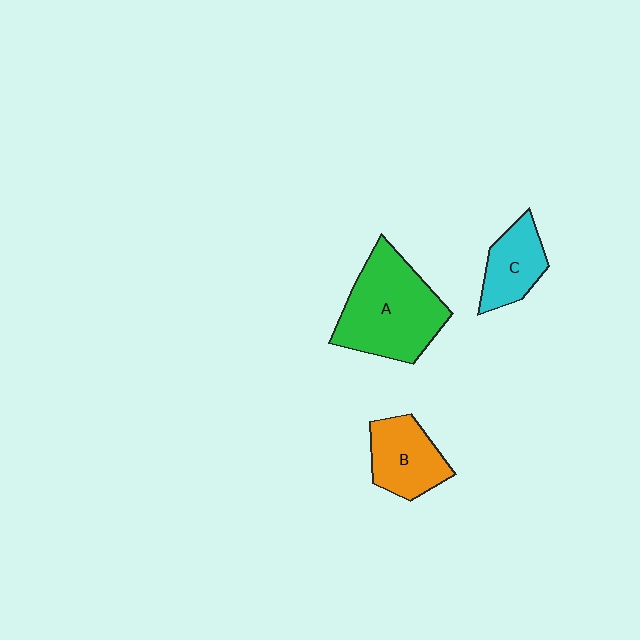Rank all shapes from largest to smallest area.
From largest to smallest: A (green), B (orange), C (cyan).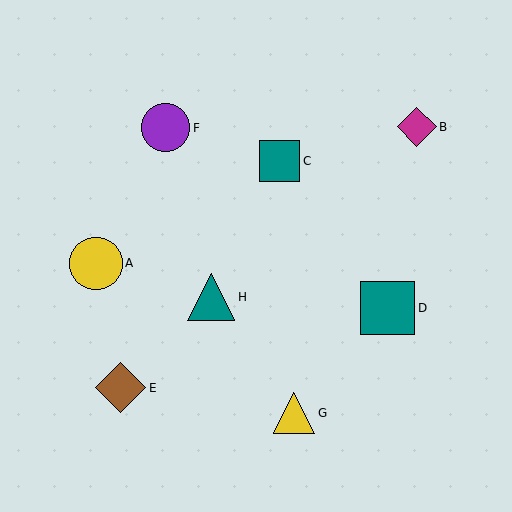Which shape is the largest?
The teal square (labeled D) is the largest.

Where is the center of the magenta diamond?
The center of the magenta diamond is at (417, 127).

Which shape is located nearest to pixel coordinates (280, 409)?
The yellow triangle (labeled G) at (294, 413) is nearest to that location.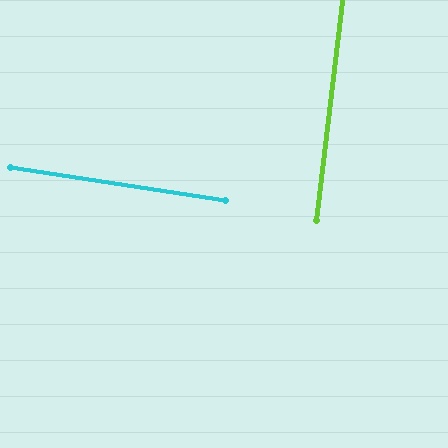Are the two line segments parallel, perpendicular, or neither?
Perpendicular — they meet at approximately 88°.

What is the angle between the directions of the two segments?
Approximately 88 degrees.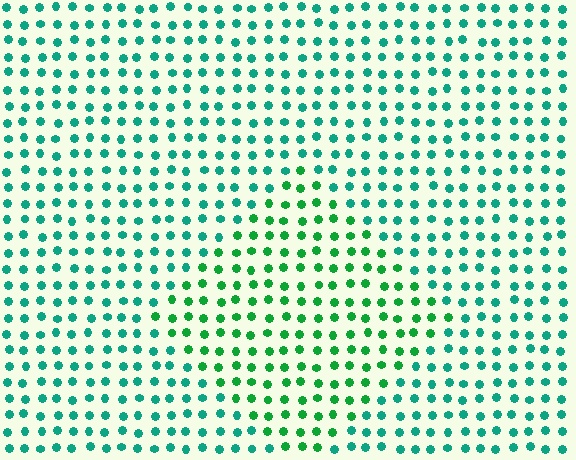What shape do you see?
I see a diamond.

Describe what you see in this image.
The image is filled with small teal elements in a uniform arrangement. A diamond-shaped region is visible where the elements are tinted to a slightly different hue, forming a subtle color boundary.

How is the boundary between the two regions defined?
The boundary is defined purely by a slight shift in hue (about 32 degrees). Spacing, size, and orientation are identical on both sides.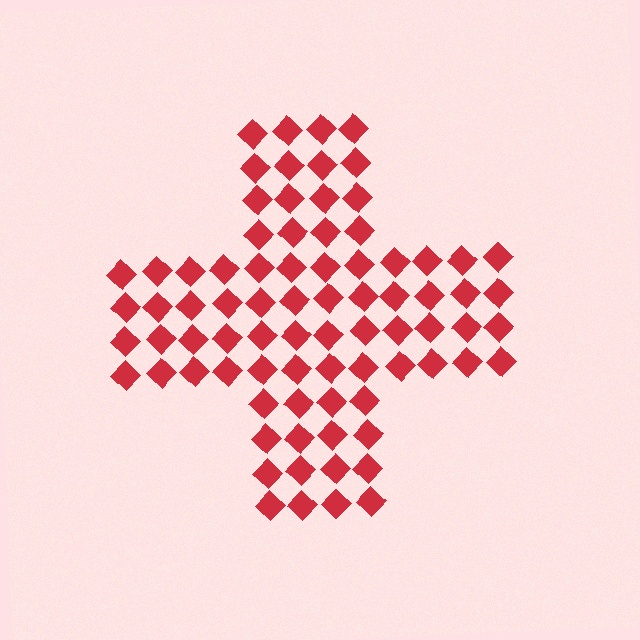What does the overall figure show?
The overall figure shows a cross.